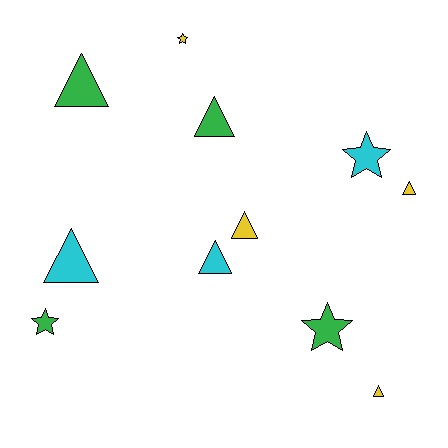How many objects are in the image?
There are 11 objects.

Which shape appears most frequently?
Triangle, with 7 objects.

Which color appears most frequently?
Yellow, with 4 objects.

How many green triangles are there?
There are 2 green triangles.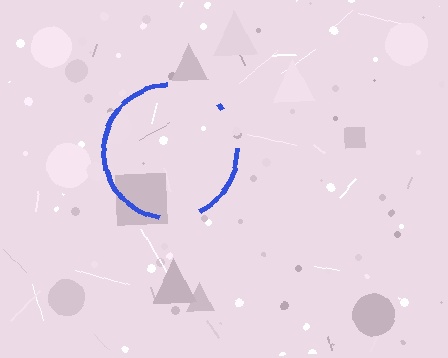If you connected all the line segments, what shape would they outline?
They would outline a circle.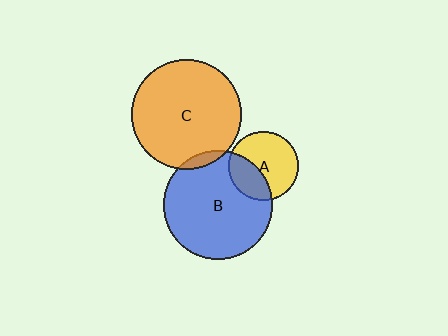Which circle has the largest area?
Circle C (orange).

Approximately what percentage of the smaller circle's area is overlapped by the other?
Approximately 35%.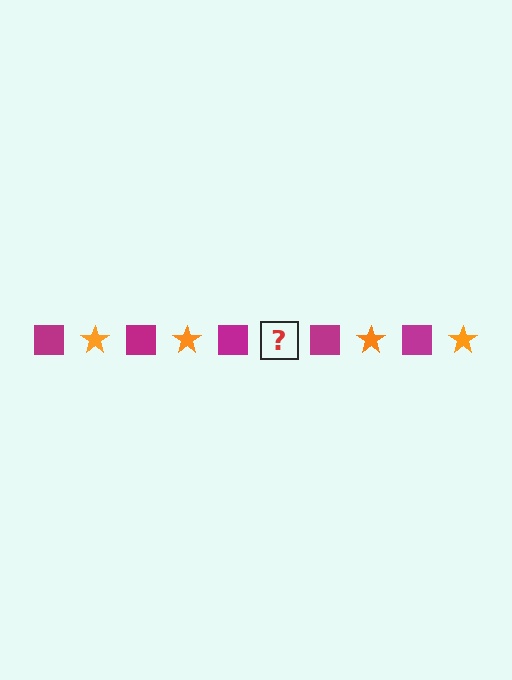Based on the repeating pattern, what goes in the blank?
The blank should be an orange star.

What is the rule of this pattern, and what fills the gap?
The rule is that the pattern alternates between magenta square and orange star. The gap should be filled with an orange star.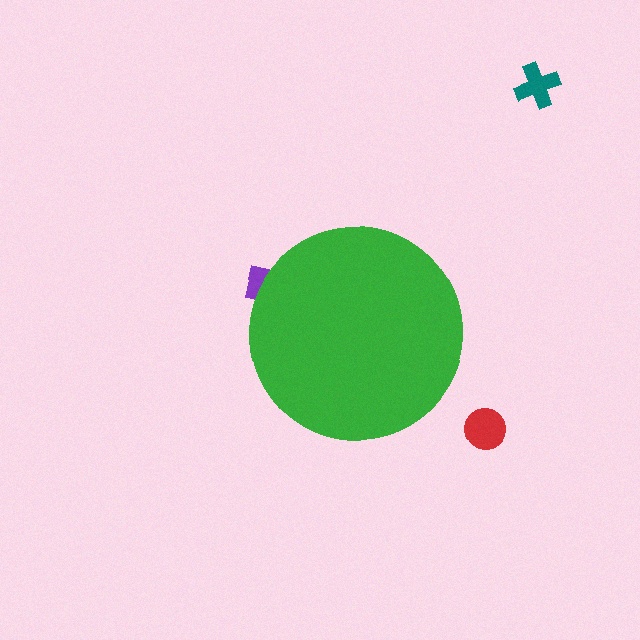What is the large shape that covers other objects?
A green circle.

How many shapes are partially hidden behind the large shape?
1 shape is partially hidden.